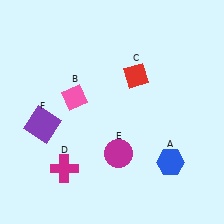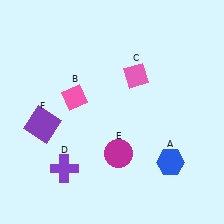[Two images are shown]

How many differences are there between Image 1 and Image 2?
There are 2 differences between the two images.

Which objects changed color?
C changed from red to pink. D changed from magenta to purple.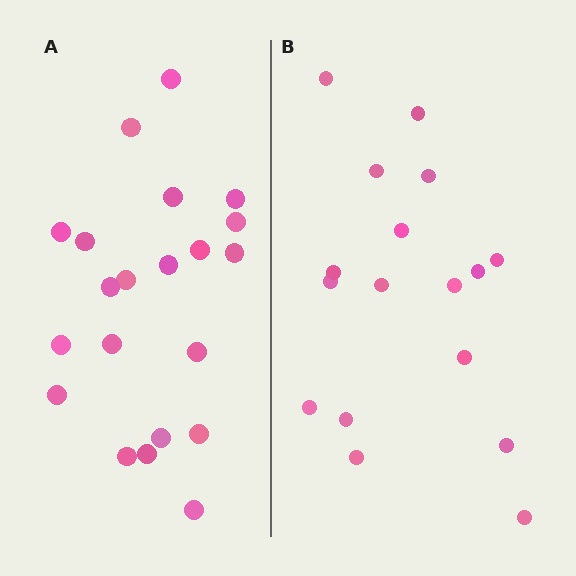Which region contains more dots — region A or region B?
Region A (the left region) has more dots.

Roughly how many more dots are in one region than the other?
Region A has about 4 more dots than region B.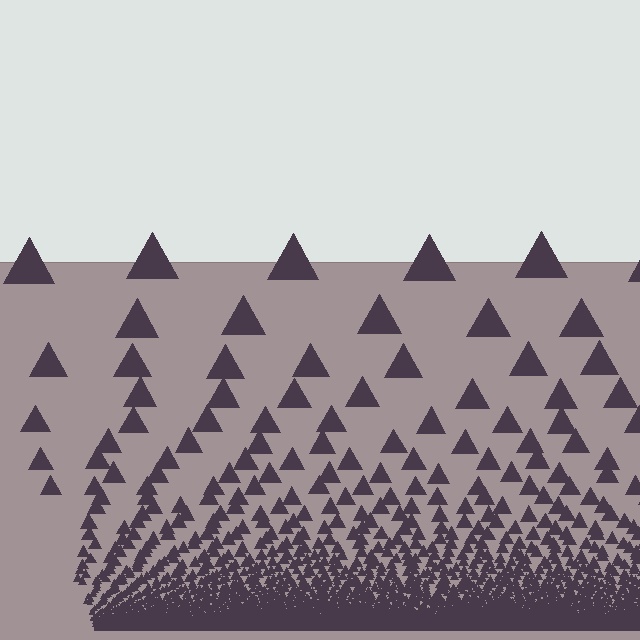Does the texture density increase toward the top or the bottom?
Density increases toward the bottom.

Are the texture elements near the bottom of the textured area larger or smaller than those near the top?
Smaller. The gradient is inverted — elements near the bottom are smaller and denser.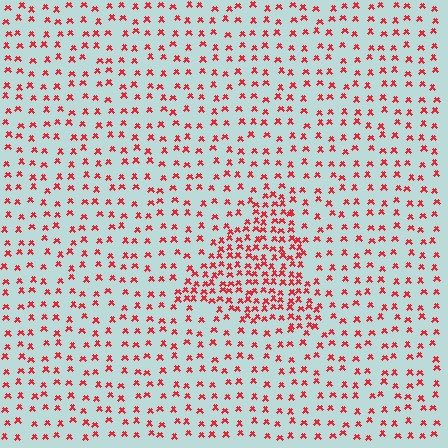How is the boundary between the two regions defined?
The boundary is defined by a change in element density (approximately 2.2x ratio). All elements are the same color, size, and shape.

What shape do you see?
I see a triangle.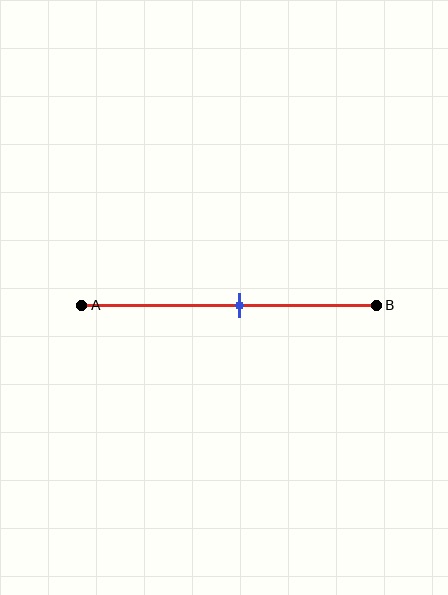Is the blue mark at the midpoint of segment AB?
No, the mark is at about 55% from A, not at the 50% midpoint.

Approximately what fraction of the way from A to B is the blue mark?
The blue mark is approximately 55% of the way from A to B.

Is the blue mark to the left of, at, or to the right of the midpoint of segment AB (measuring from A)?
The blue mark is to the right of the midpoint of segment AB.